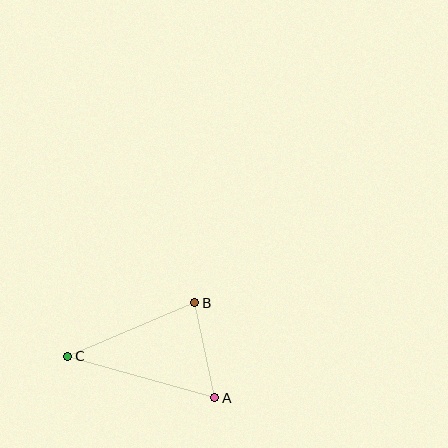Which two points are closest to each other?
Points A and B are closest to each other.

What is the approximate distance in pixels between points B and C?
The distance between B and C is approximately 138 pixels.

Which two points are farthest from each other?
Points A and C are farthest from each other.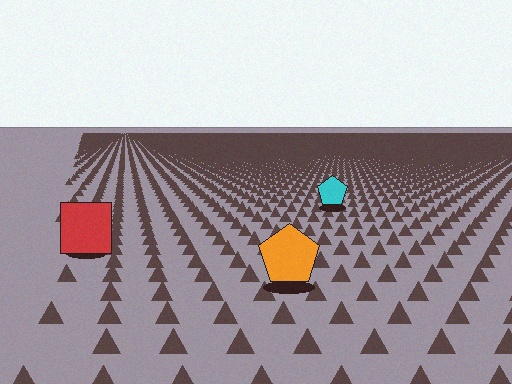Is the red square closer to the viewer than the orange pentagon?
No. The orange pentagon is closer — you can tell from the texture gradient: the ground texture is coarser near it.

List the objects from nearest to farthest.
From nearest to farthest: the orange pentagon, the red square, the cyan pentagon.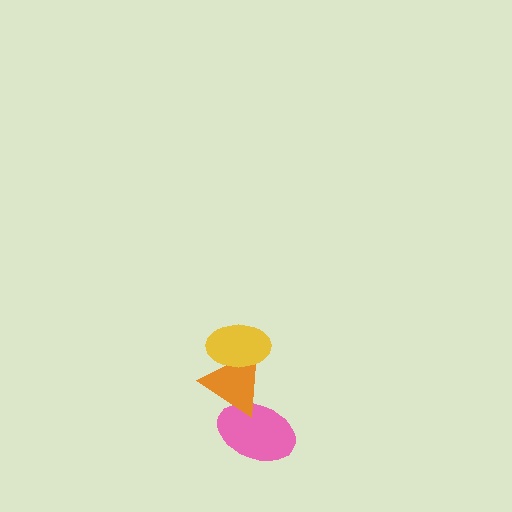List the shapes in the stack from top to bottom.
From top to bottom: the yellow ellipse, the orange triangle, the pink ellipse.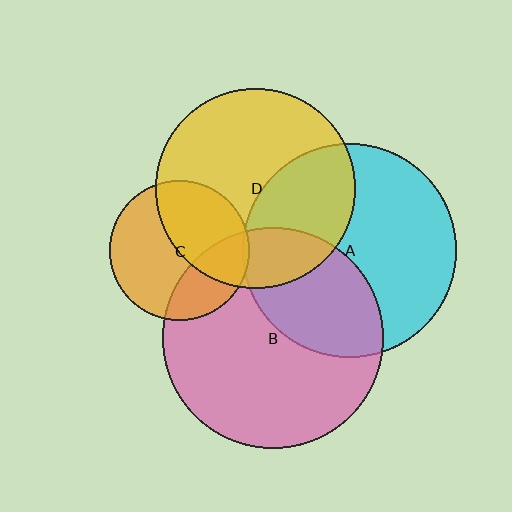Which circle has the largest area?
Circle B (pink).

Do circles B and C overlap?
Yes.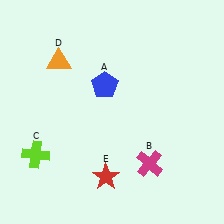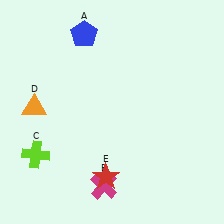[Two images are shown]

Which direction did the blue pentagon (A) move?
The blue pentagon (A) moved up.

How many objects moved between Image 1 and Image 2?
3 objects moved between the two images.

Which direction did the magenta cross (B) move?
The magenta cross (B) moved left.